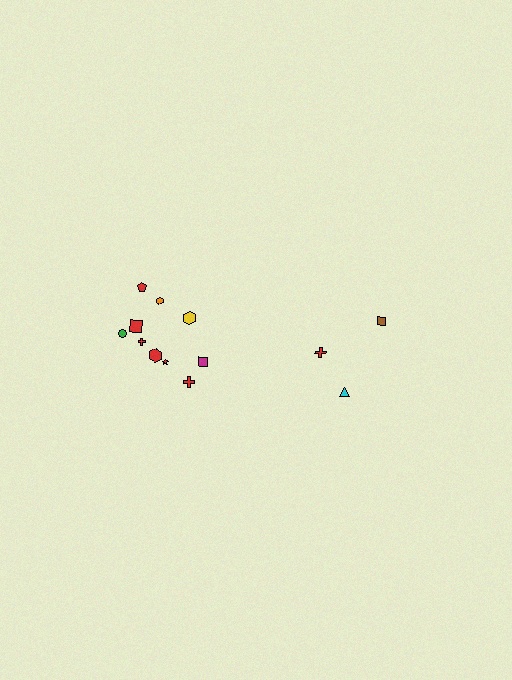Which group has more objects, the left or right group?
The left group.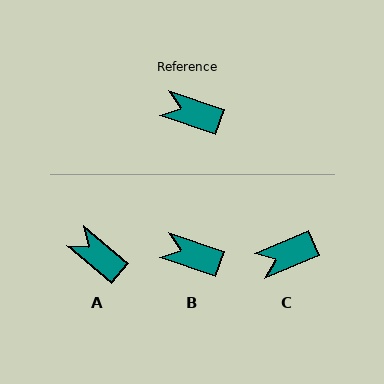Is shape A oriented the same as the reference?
No, it is off by about 21 degrees.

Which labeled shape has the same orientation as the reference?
B.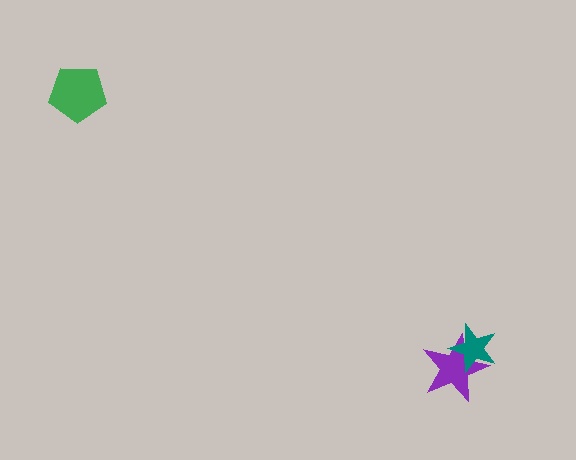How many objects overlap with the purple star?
1 object overlaps with the purple star.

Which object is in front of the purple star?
The teal star is in front of the purple star.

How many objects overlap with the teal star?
1 object overlaps with the teal star.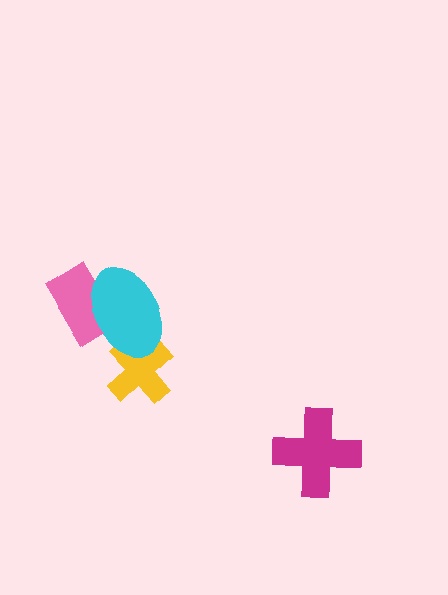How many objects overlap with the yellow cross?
1 object overlaps with the yellow cross.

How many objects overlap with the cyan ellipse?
2 objects overlap with the cyan ellipse.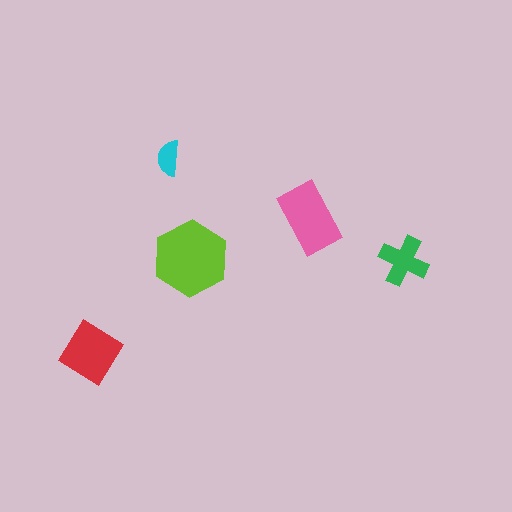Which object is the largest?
The lime hexagon.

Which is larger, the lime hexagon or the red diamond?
The lime hexagon.